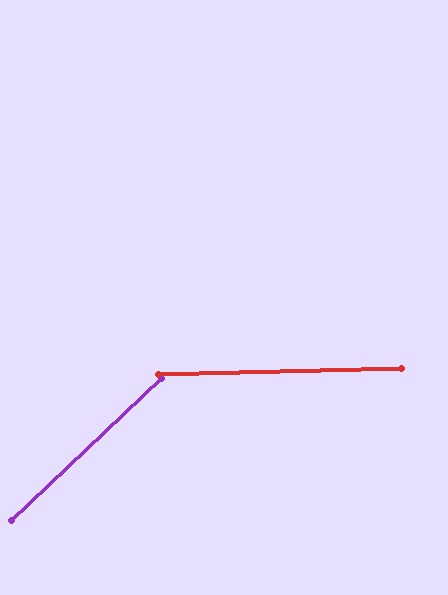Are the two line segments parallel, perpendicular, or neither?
Neither parallel nor perpendicular — they differ by about 42°.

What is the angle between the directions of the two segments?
Approximately 42 degrees.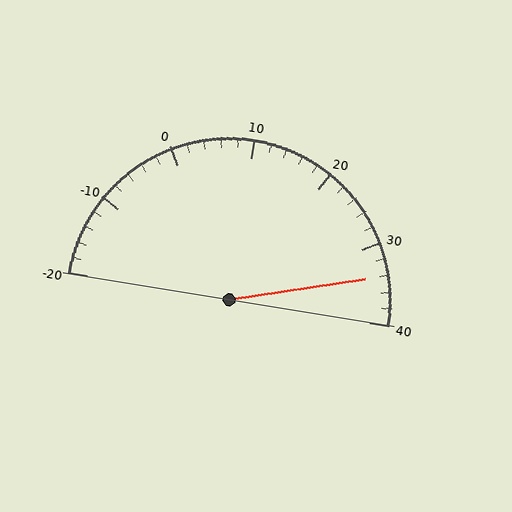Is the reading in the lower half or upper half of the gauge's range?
The reading is in the upper half of the range (-20 to 40).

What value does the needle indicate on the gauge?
The needle indicates approximately 34.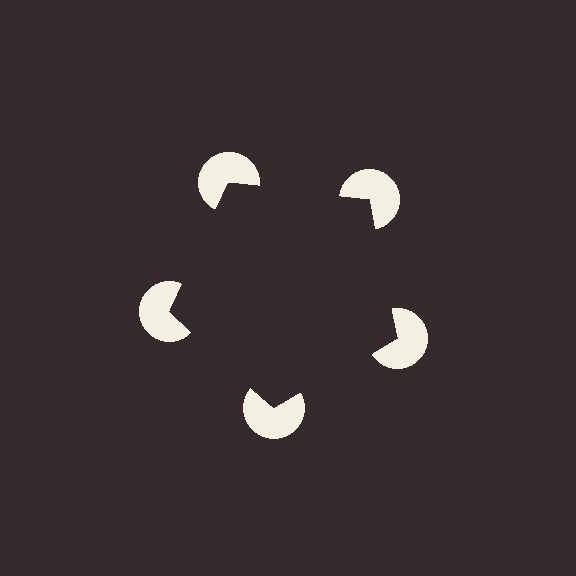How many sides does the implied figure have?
5 sides.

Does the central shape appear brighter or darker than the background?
It typically appears slightly darker than the background, even though no actual brightness change is drawn.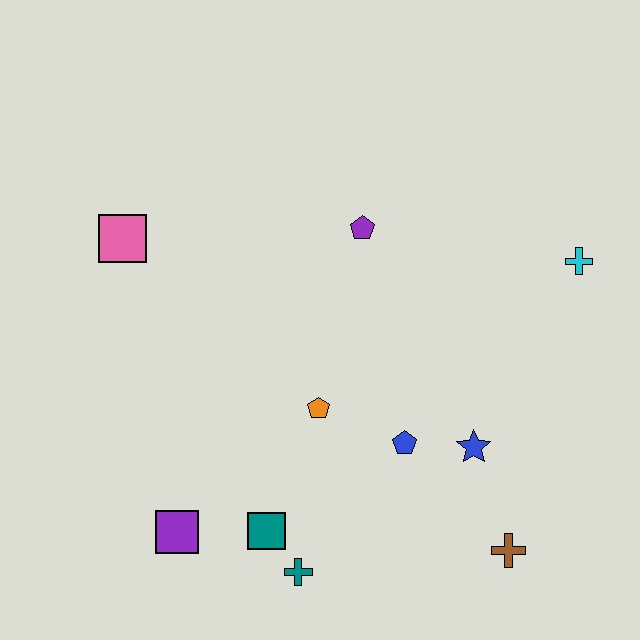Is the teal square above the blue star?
No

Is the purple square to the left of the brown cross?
Yes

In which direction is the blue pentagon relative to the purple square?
The blue pentagon is to the right of the purple square.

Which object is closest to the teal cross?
The teal square is closest to the teal cross.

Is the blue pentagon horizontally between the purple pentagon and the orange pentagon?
No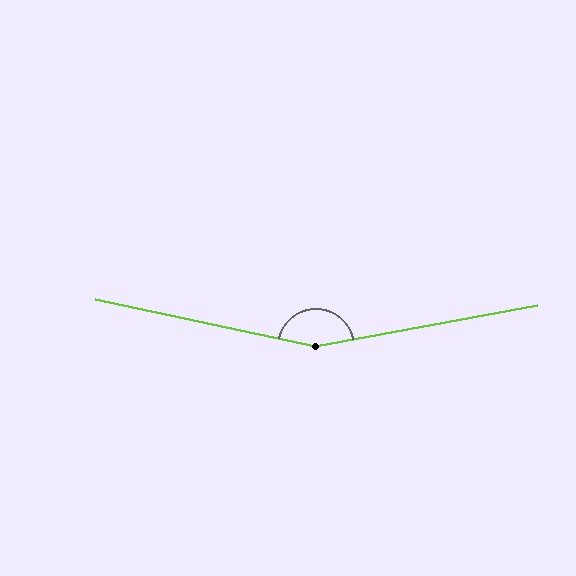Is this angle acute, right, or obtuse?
It is obtuse.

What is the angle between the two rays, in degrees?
Approximately 157 degrees.